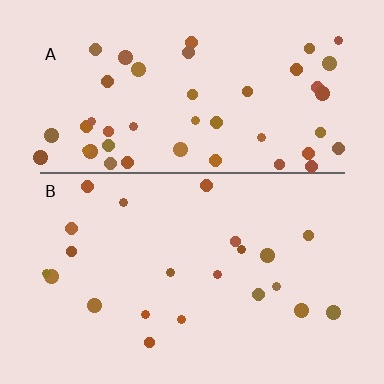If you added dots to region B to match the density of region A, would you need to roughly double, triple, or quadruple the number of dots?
Approximately double.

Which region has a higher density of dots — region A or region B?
A (the top).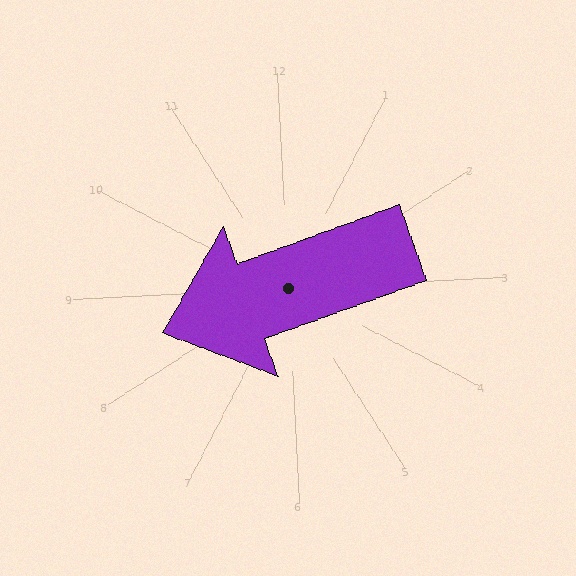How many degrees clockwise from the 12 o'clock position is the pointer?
Approximately 253 degrees.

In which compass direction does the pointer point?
West.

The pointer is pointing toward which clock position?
Roughly 8 o'clock.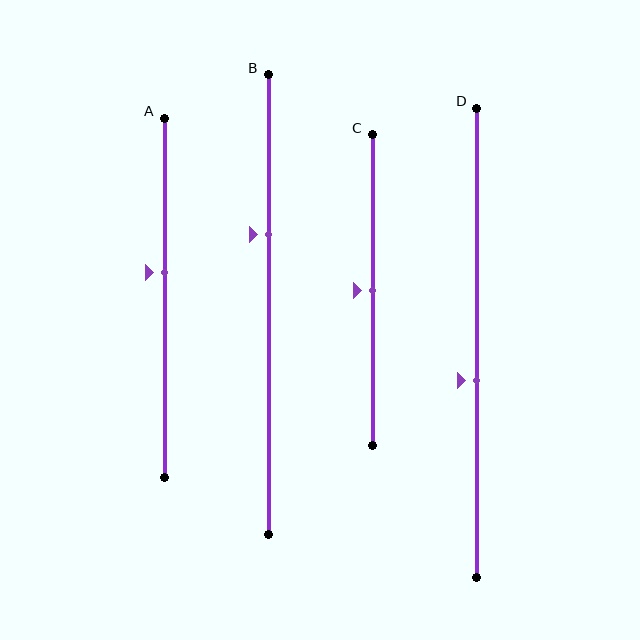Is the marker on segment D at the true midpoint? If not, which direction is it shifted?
No, the marker on segment D is shifted downward by about 8% of the segment length.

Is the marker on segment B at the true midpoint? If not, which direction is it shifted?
No, the marker on segment B is shifted upward by about 15% of the segment length.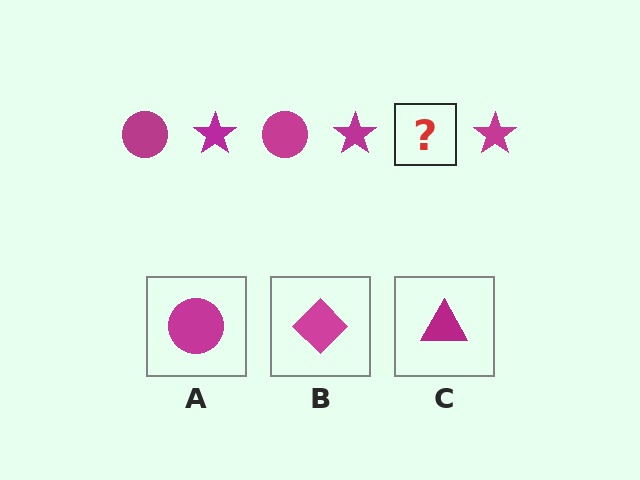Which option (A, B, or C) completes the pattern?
A.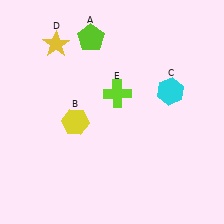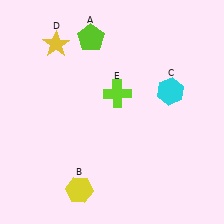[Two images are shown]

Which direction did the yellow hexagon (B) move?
The yellow hexagon (B) moved down.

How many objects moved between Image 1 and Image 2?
1 object moved between the two images.